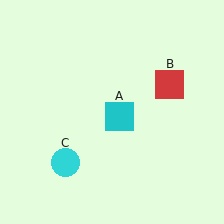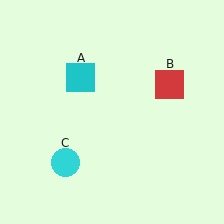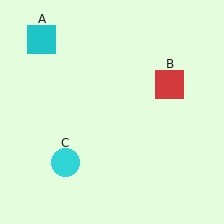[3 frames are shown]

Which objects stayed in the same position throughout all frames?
Red square (object B) and cyan circle (object C) remained stationary.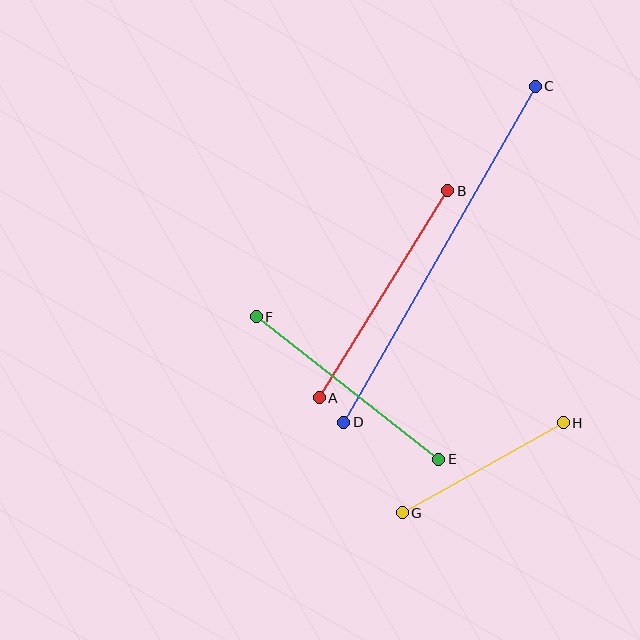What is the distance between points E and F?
The distance is approximately 231 pixels.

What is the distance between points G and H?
The distance is approximately 184 pixels.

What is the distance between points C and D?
The distance is approximately 387 pixels.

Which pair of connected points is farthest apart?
Points C and D are farthest apart.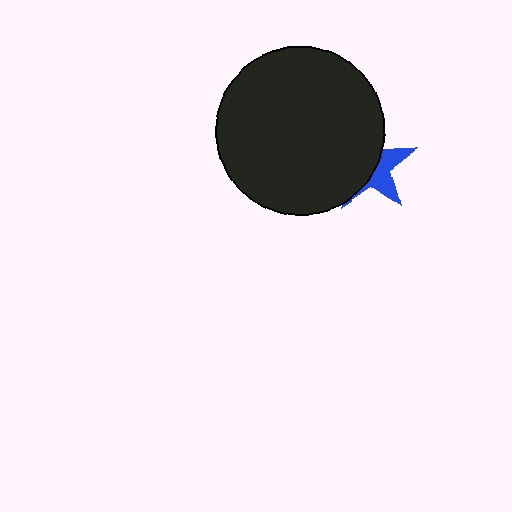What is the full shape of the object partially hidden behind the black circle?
The partially hidden object is a blue star.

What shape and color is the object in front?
The object in front is a black circle.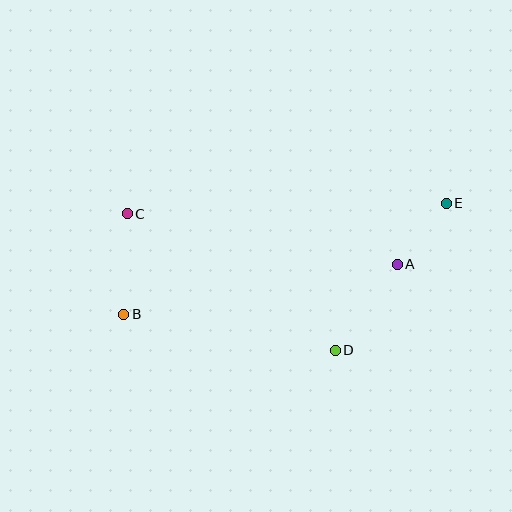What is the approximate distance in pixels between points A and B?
The distance between A and B is approximately 278 pixels.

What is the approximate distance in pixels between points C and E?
The distance between C and E is approximately 319 pixels.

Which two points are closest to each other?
Points A and E are closest to each other.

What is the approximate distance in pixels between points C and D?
The distance between C and D is approximately 249 pixels.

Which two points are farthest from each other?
Points B and E are farthest from each other.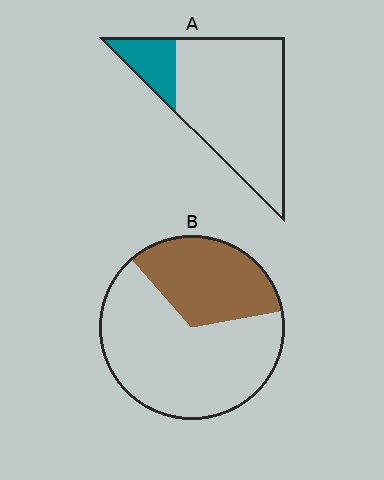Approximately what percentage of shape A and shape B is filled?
A is approximately 15% and B is approximately 35%.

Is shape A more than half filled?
No.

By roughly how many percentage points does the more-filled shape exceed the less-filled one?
By roughly 15 percentage points (B over A).